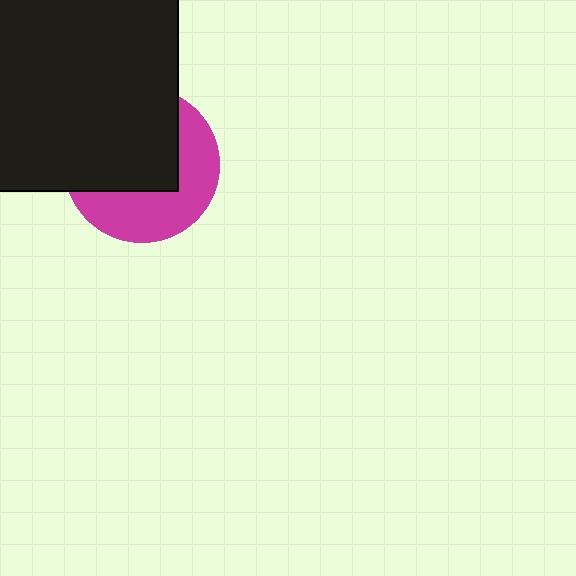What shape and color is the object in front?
The object in front is a black square.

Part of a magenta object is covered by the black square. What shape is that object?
It is a circle.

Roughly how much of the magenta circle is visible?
A small part of it is visible (roughly 44%).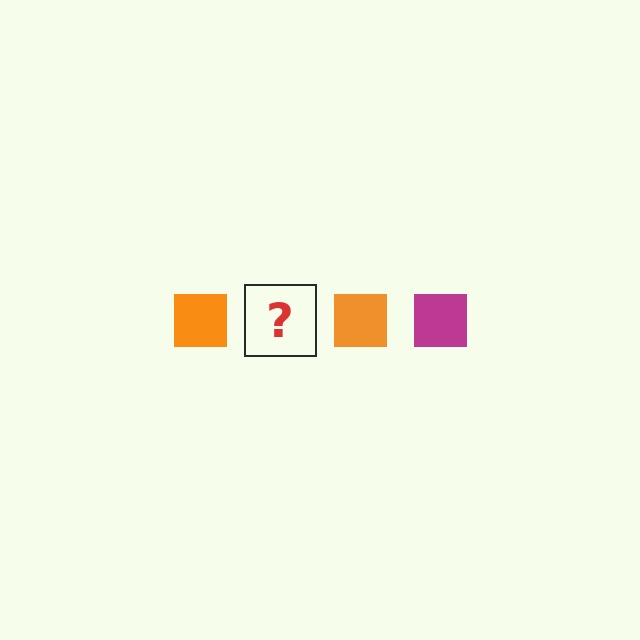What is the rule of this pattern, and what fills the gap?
The rule is that the pattern cycles through orange, magenta squares. The gap should be filled with a magenta square.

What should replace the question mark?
The question mark should be replaced with a magenta square.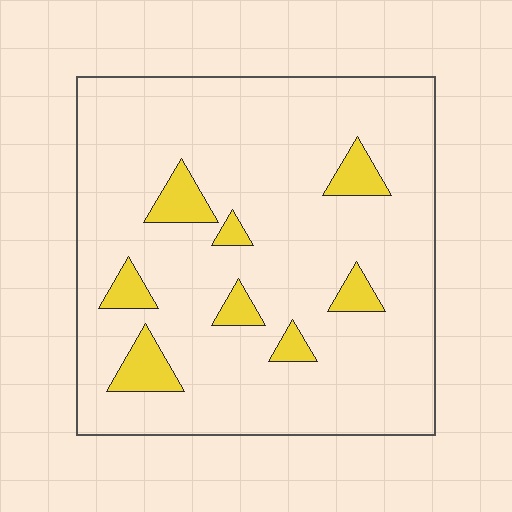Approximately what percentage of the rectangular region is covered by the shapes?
Approximately 10%.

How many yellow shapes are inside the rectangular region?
8.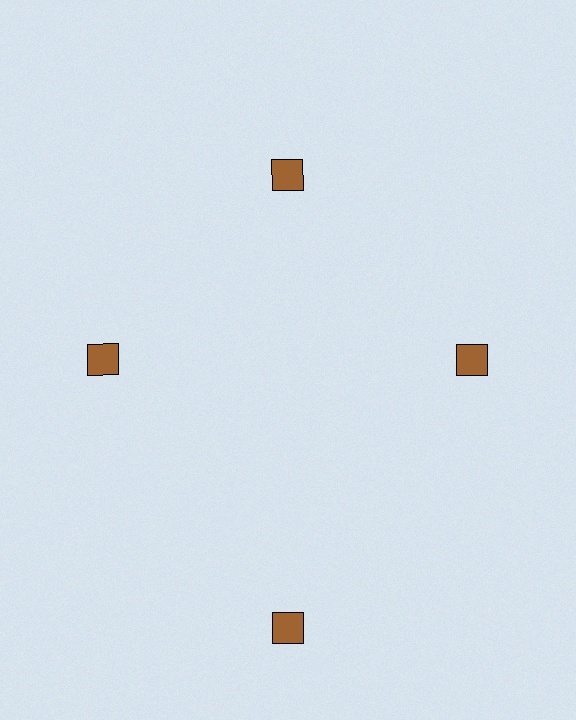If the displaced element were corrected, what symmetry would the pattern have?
It would have 4-fold rotational symmetry — the pattern would map onto itself every 90 degrees.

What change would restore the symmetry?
The symmetry would be restored by moving it inward, back onto the ring so that all 4 diamonds sit at equal angles and equal distance from the center.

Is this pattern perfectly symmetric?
No. The 4 brown diamonds are arranged in a ring, but one element near the 6 o'clock position is pushed outward from the center, breaking the 4-fold rotational symmetry.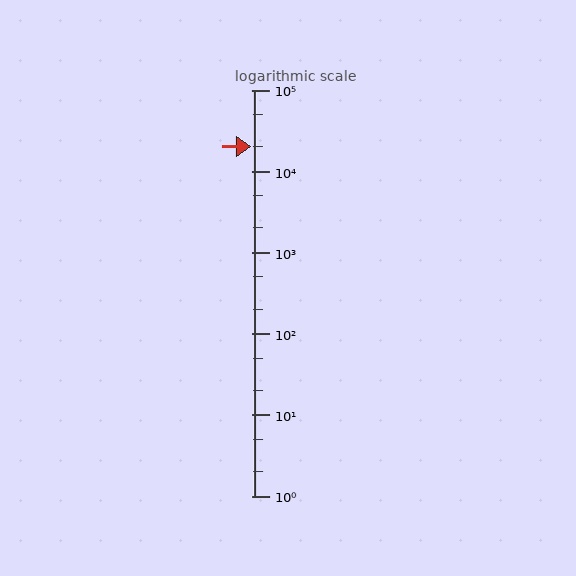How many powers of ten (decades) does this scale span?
The scale spans 5 decades, from 1 to 100000.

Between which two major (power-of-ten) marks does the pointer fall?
The pointer is between 10000 and 100000.